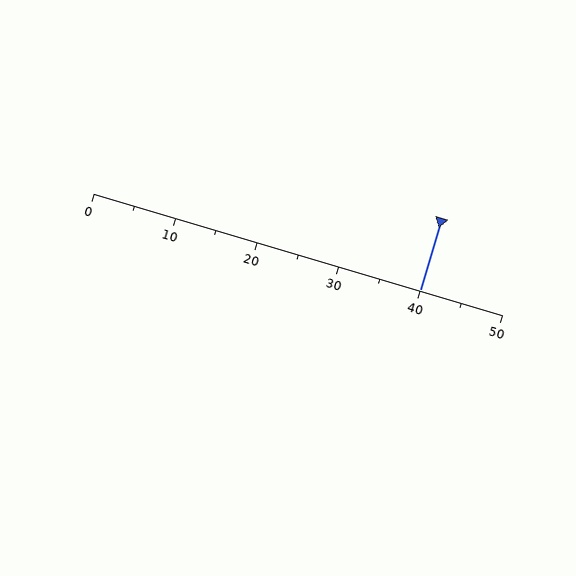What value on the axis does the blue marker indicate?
The marker indicates approximately 40.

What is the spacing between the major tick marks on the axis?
The major ticks are spaced 10 apart.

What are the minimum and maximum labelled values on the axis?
The axis runs from 0 to 50.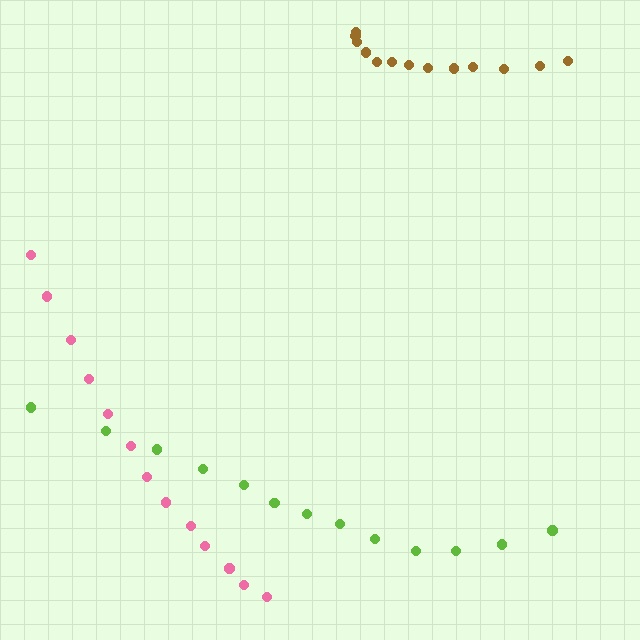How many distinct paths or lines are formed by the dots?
There are 3 distinct paths.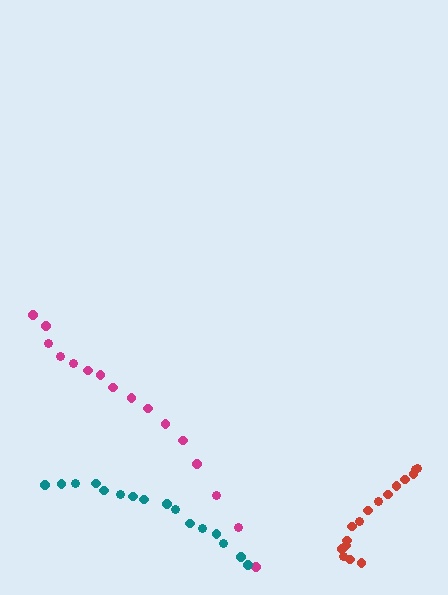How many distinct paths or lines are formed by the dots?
There are 3 distinct paths.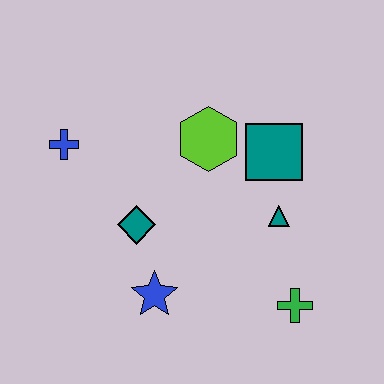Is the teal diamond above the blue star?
Yes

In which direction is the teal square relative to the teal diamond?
The teal square is to the right of the teal diamond.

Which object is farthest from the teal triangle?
The blue cross is farthest from the teal triangle.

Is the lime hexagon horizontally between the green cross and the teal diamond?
Yes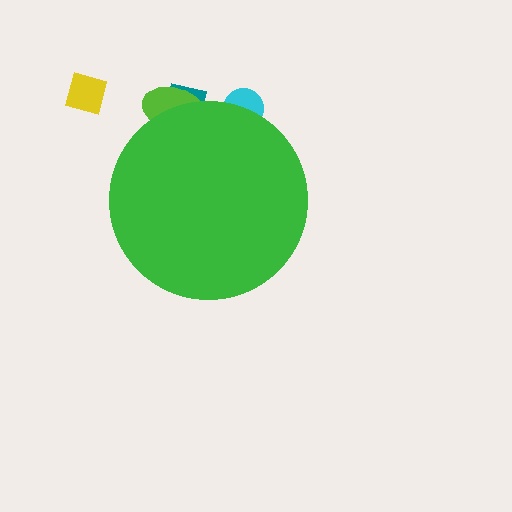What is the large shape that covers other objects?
A green circle.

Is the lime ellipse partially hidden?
Yes, the lime ellipse is partially hidden behind the green circle.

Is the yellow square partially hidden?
No, the yellow square is fully visible.